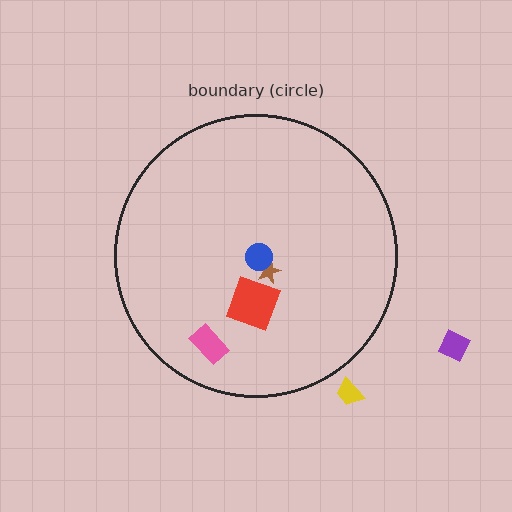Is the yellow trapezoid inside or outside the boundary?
Outside.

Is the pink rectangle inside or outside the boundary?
Inside.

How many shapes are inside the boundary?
4 inside, 2 outside.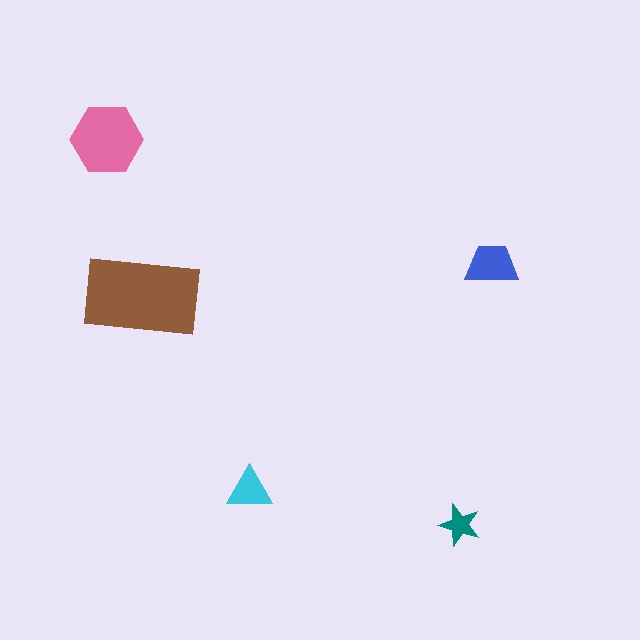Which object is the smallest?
The teal star.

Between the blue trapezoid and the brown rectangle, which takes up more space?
The brown rectangle.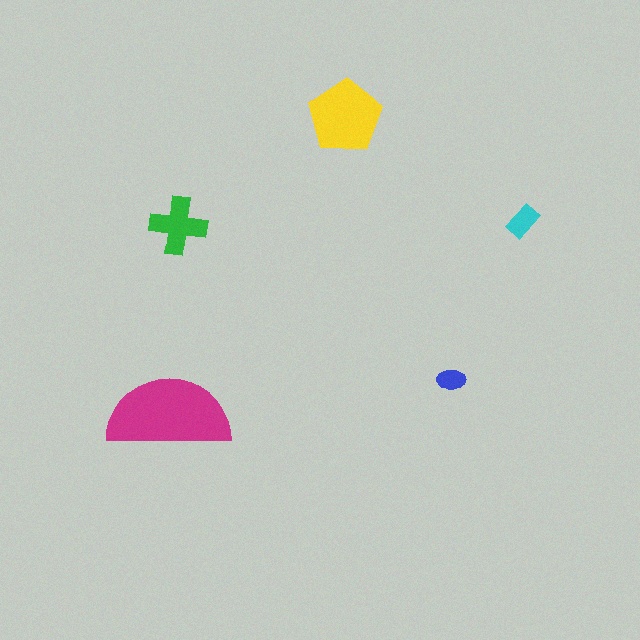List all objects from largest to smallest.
The magenta semicircle, the yellow pentagon, the green cross, the cyan rectangle, the blue ellipse.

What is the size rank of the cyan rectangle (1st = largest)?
4th.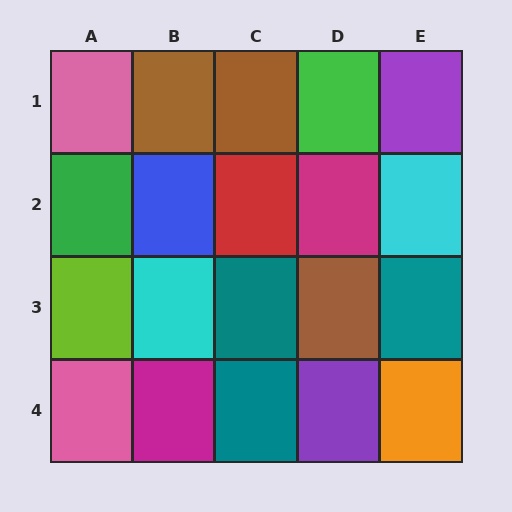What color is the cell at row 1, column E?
Purple.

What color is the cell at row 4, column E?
Orange.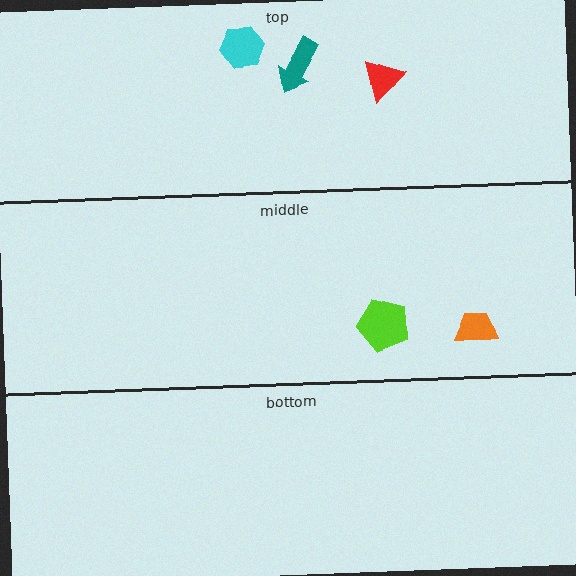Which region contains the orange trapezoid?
The middle region.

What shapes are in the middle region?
The orange trapezoid, the lime pentagon.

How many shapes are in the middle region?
2.